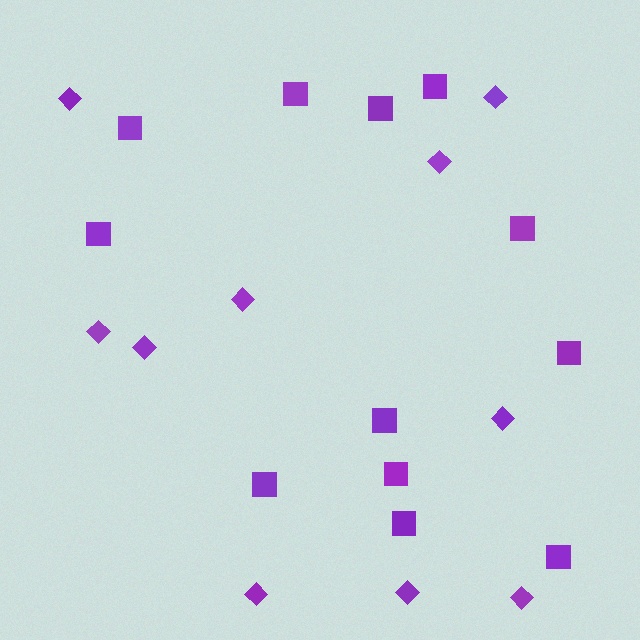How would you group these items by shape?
There are 2 groups: one group of squares (12) and one group of diamonds (10).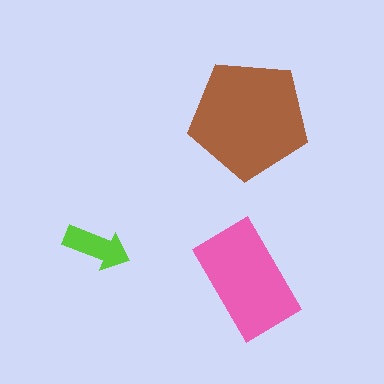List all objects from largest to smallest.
The brown pentagon, the pink rectangle, the lime arrow.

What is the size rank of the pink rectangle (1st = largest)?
2nd.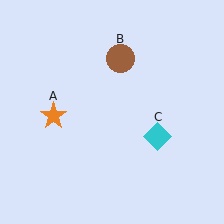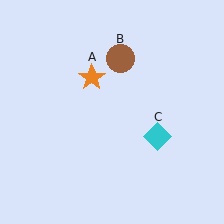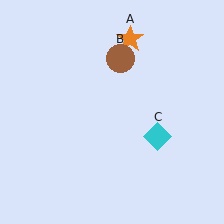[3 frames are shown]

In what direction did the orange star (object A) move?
The orange star (object A) moved up and to the right.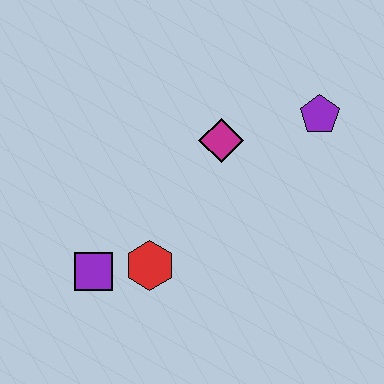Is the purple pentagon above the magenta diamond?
Yes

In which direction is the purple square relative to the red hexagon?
The purple square is to the left of the red hexagon.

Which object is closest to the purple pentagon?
The magenta diamond is closest to the purple pentagon.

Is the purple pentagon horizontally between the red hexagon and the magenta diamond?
No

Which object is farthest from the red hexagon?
The purple pentagon is farthest from the red hexagon.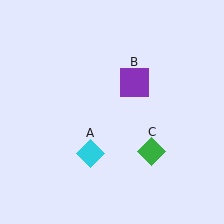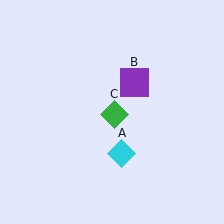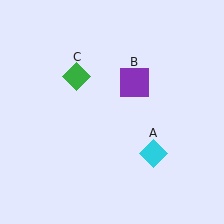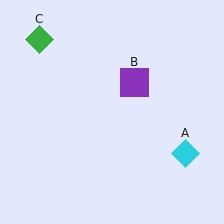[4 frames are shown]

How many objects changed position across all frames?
2 objects changed position: cyan diamond (object A), green diamond (object C).